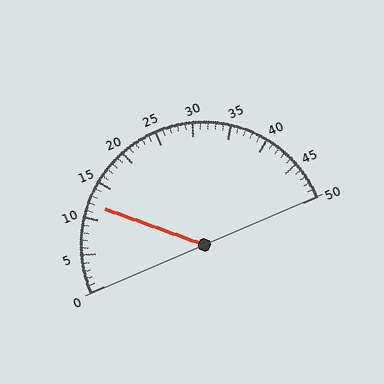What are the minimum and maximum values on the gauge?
The gauge ranges from 0 to 50.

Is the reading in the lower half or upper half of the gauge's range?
The reading is in the lower half of the range (0 to 50).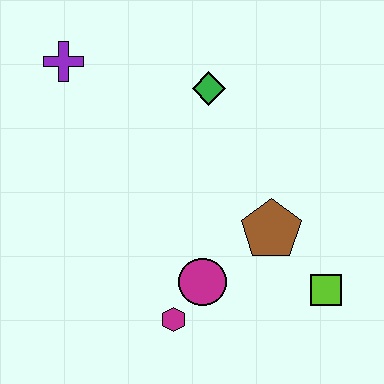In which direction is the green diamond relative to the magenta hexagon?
The green diamond is above the magenta hexagon.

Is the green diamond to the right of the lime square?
No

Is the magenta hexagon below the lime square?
Yes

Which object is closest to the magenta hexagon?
The magenta circle is closest to the magenta hexagon.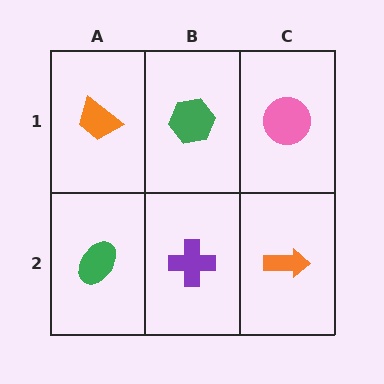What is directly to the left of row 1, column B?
An orange trapezoid.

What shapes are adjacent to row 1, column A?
A green ellipse (row 2, column A), a green hexagon (row 1, column B).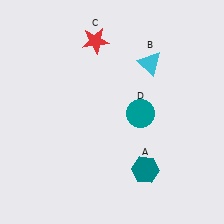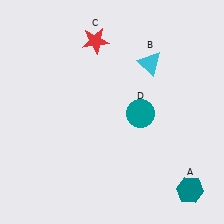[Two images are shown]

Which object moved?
The teal hexagon (A) moved right.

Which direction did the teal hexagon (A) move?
The teal hexagon (A) moved right.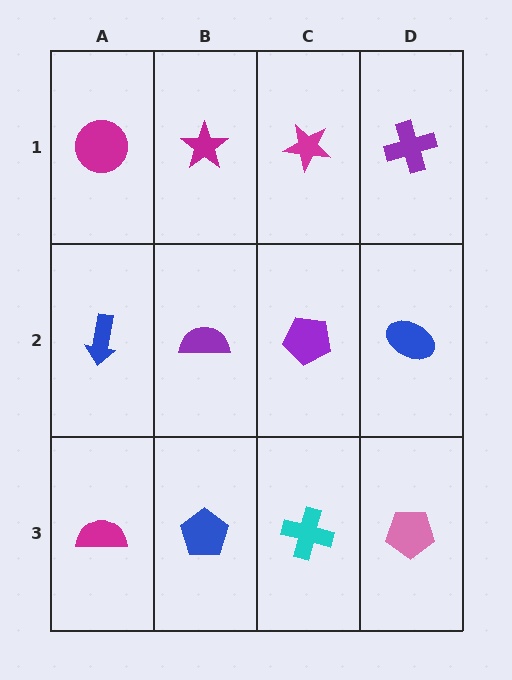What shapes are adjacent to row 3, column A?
A blue arrow (row 2, column A), a blue pentagon (row 3, column B).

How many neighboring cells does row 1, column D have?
2.